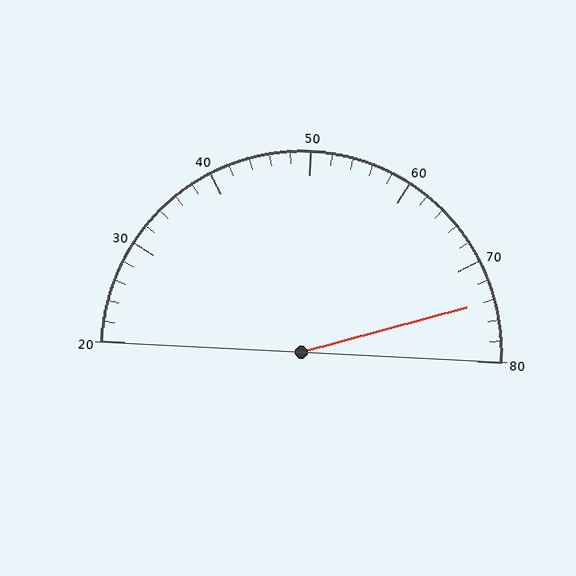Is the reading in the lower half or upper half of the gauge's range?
The reading is in the upper half of the range (20 to 80).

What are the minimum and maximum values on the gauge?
The gauge ranges from 20 to 80.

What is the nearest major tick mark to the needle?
The nearest major tick mark is 70.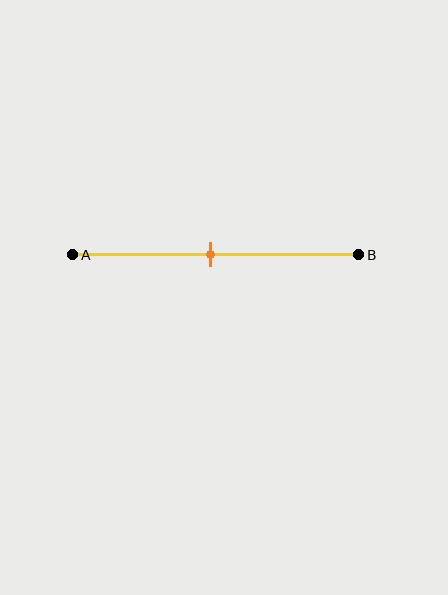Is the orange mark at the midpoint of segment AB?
Yes, the mark is approximately at the midpoint.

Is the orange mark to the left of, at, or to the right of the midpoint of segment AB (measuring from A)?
The orange mark is approximately at the midpoint of segment AB.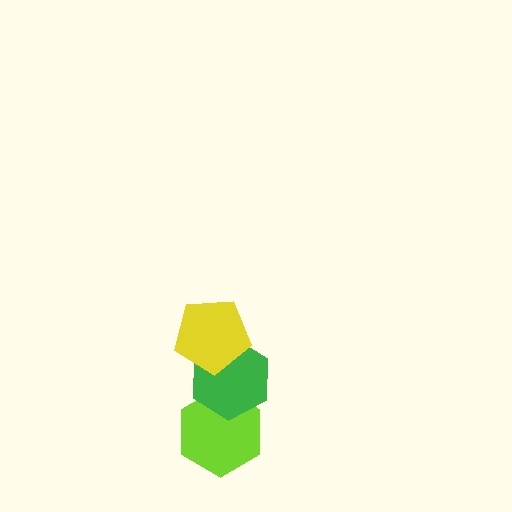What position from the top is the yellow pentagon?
The yellow pentagon is 1st from the top.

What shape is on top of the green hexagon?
The yellow pentagon is on top of the green hexagon.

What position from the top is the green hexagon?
The green hexagon is 2nd from the top.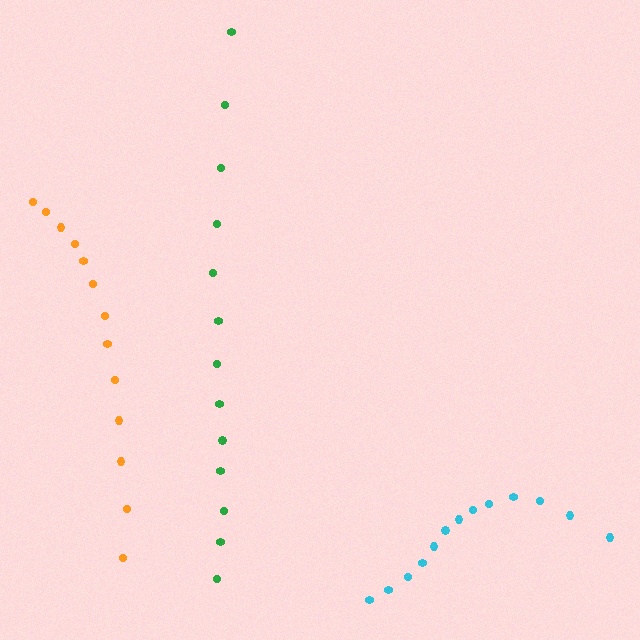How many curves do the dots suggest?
There are 3 distinct paths.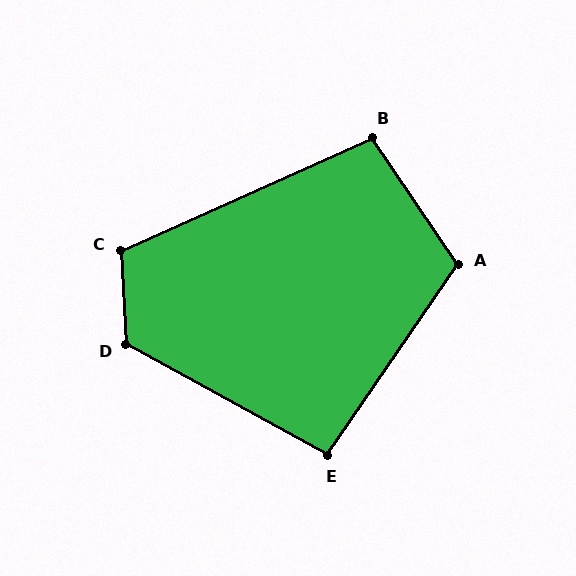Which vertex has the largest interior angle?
D, at approximately 122 degrees.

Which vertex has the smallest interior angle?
E, at approximately 96 degrees.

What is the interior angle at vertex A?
Approximately 111 degrees (obtuse).